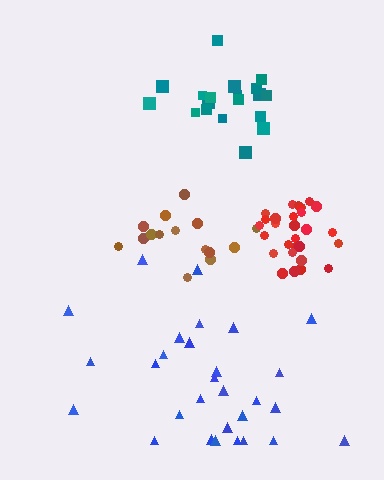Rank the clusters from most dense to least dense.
red, teal, brown, blue.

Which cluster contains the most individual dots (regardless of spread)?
Blue (30).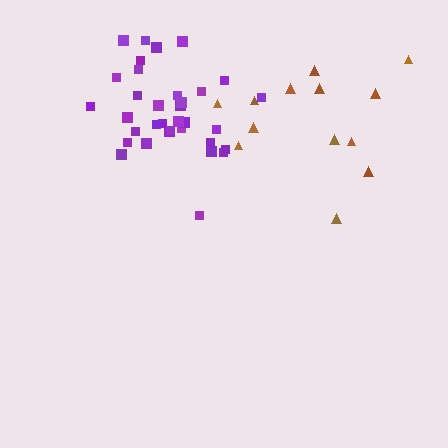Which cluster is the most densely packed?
Purple.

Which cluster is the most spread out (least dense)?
Brown.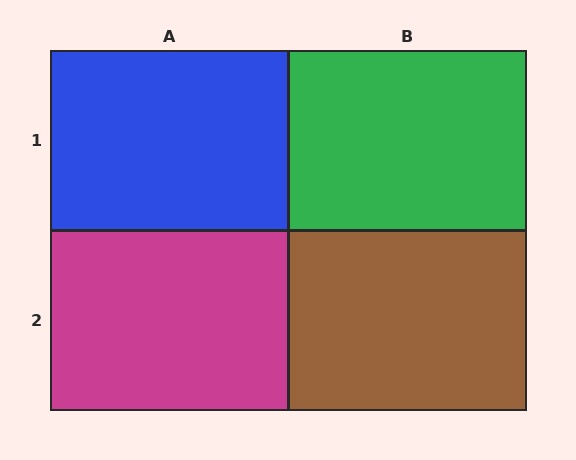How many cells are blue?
1 cell is blue.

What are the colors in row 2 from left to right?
Magenta, brown.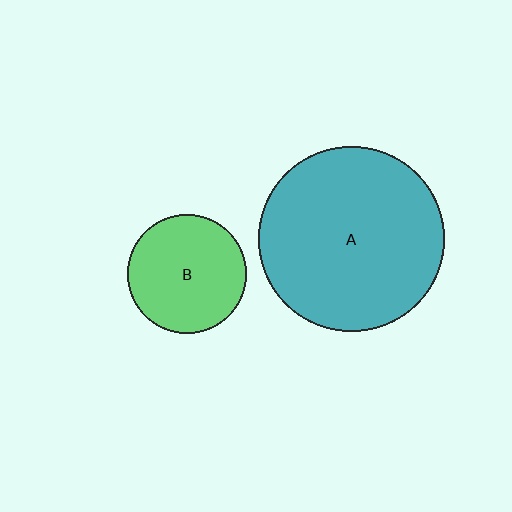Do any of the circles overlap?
No, none of the circles overlap.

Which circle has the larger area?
Circle A (teal).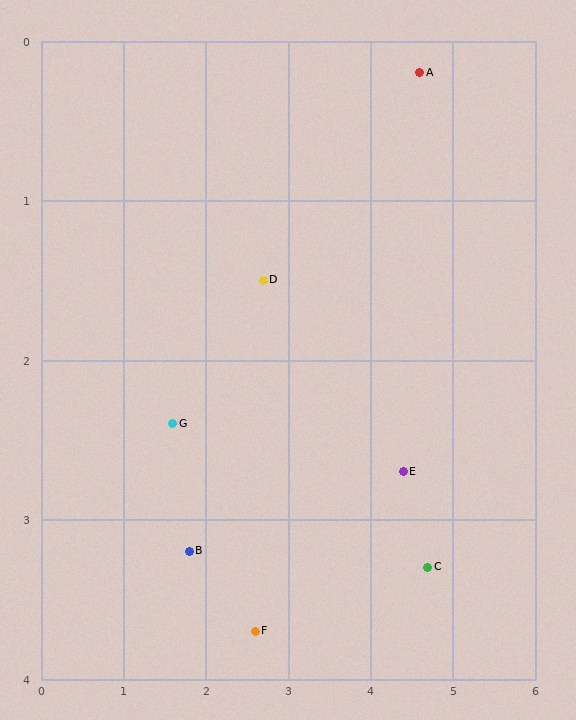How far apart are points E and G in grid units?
Points E and G are about 2.8 grid units apart.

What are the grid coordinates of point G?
Point G is at approximately (1.6, 2.4).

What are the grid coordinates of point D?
Point D is at approximately (2.7, 1.5).